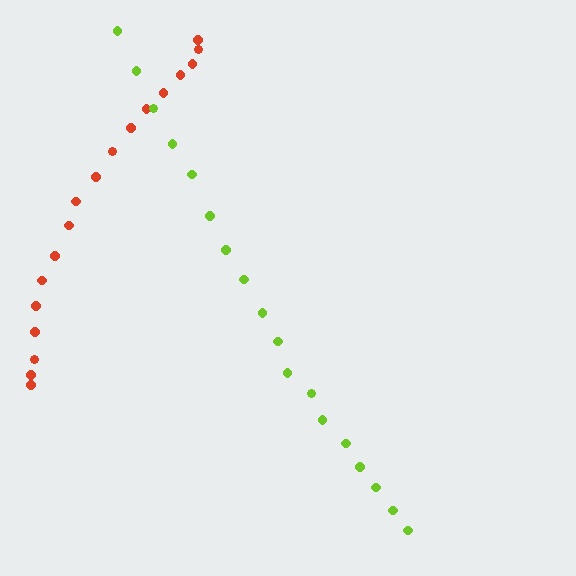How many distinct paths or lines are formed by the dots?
There are 2 distinct paths.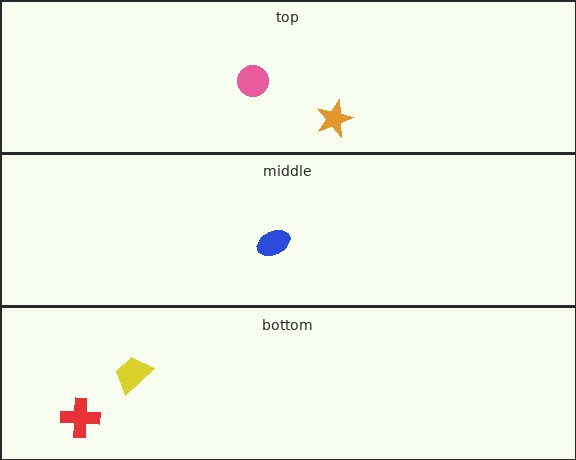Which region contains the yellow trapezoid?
The bottom region.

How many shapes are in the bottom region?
2.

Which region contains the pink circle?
The top region.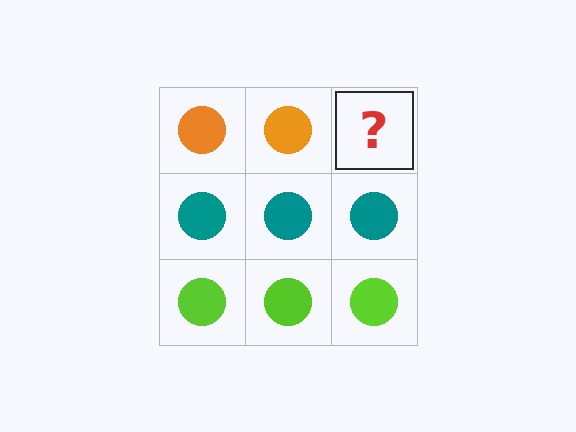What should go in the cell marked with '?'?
The missing cell should contain an orange circle.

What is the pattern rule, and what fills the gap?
The rule is that each row has a consistent color. The gap should be filled with an orange circle.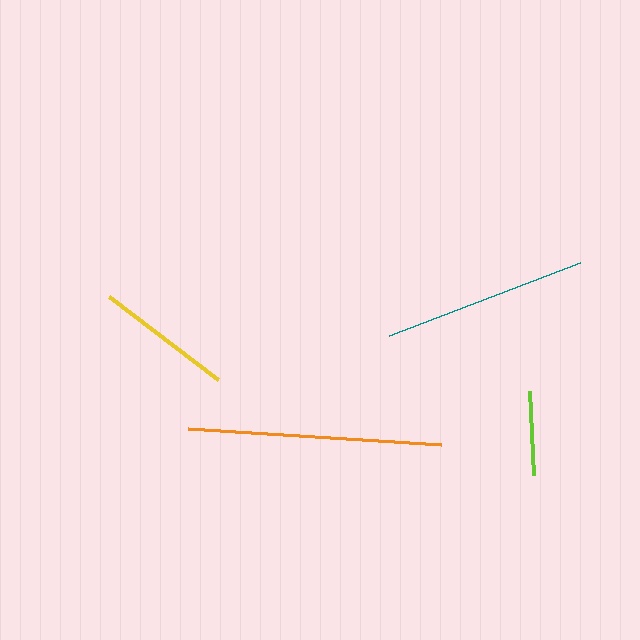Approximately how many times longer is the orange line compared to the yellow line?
The orange line is approximately 1.8 times the length of the yellow line.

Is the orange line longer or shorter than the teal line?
The orange line is longer than the teal line.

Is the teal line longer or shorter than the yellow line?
The teal line is longer than the yellow line.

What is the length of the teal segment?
The teal segment is approximately 204 pixels long.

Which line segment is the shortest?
The lime line is the shortest at approximately 84 pixels.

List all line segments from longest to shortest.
From longest to shortest: orange, teal, yellow, lime.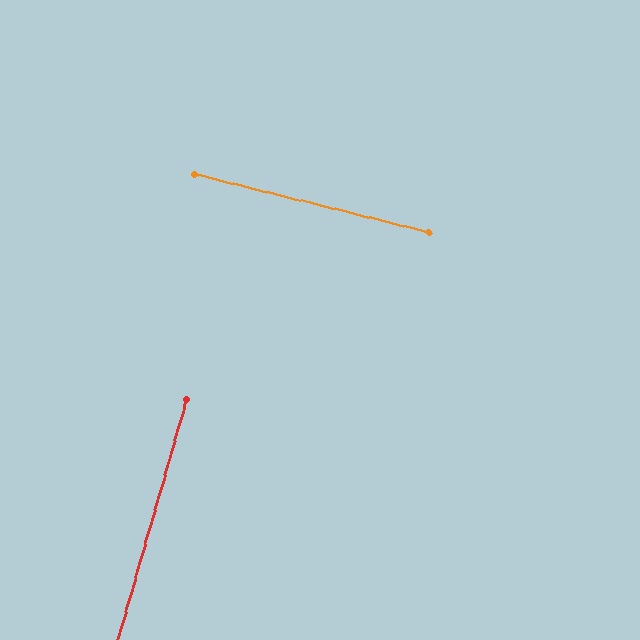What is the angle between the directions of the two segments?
Approximately 88 degrees.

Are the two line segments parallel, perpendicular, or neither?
Perpendicular — they meet at approximately 88°.